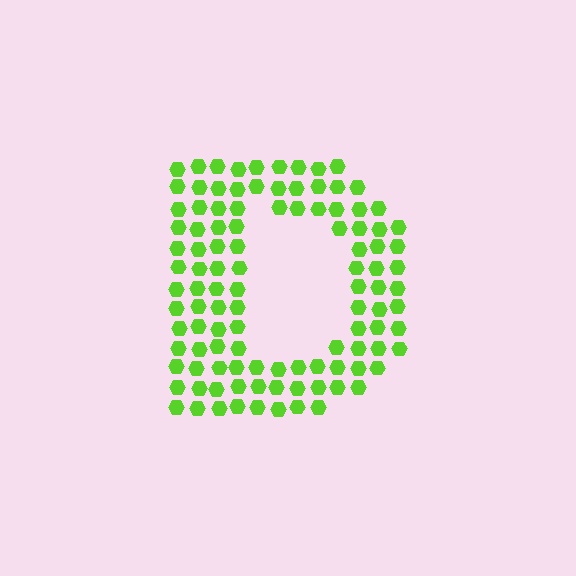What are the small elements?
The small elements are hexagons.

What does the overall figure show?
The overall figure shows the letter D.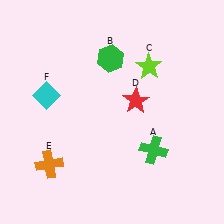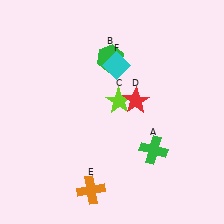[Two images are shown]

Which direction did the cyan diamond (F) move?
The cyan diamond (F) moved right.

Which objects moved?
The objects that moved are: the lime star (C), the orange cross (E), the cyan diamond (F).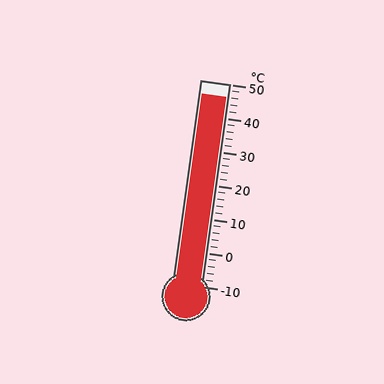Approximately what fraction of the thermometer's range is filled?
The thermometer is filled to approximately 95% of its range.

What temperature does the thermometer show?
The thermometer shows approximately 46°C.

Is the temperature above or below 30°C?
The temperature is above 30°C.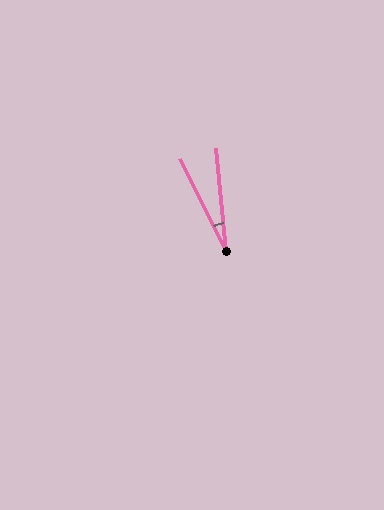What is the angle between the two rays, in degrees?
Approximately 21 degrees.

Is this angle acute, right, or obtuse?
It is acute.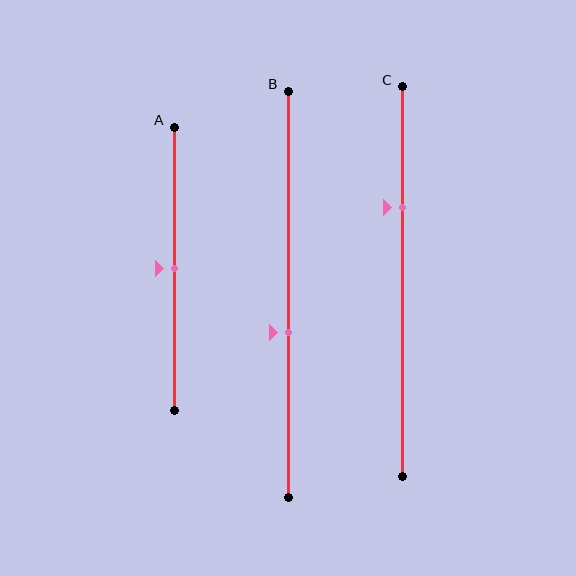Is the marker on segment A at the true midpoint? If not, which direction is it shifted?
Yes, the marker on segment A is at the true midpoint.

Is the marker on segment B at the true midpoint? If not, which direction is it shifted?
No, the marker on segment B is shifted downward by about 9% of the segment length.